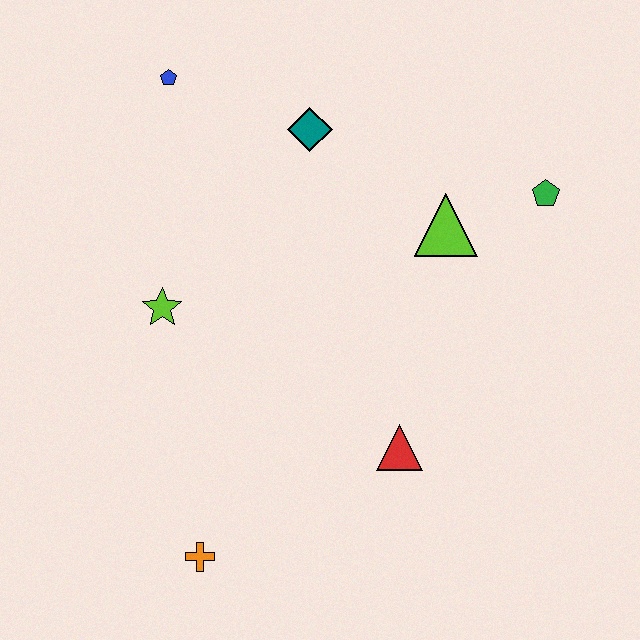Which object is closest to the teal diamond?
The blue pentagon is closest to the teal diamond.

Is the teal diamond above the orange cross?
Yes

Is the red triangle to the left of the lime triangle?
Yes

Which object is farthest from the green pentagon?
The orange cross is farthest from the green pentagon.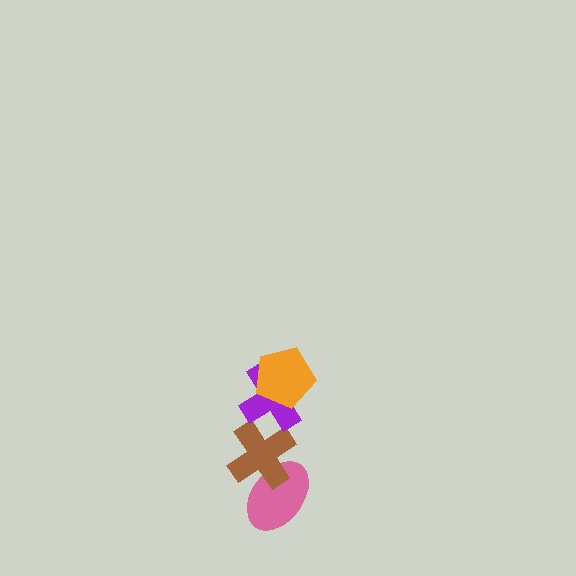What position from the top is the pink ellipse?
The pink ellipse is 4th from the top.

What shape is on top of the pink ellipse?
The brown cross is on top of the pink ellipse.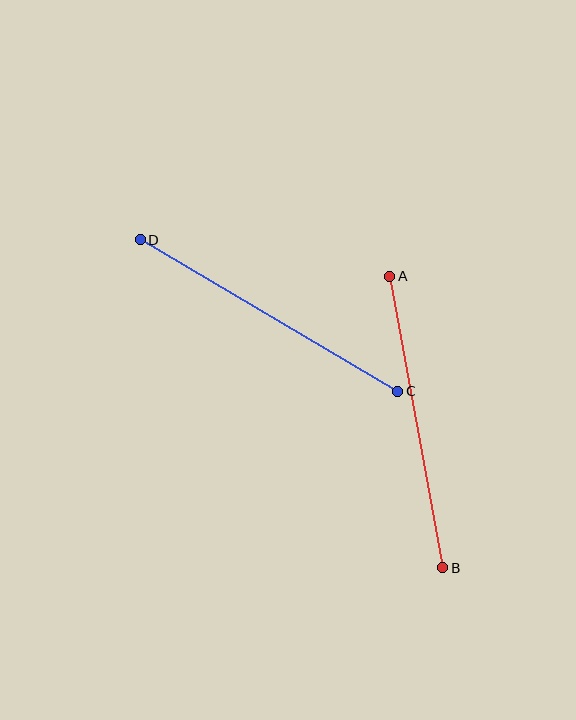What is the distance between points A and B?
The distance is approximately 296 pixels.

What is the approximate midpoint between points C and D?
The midpoint is at approximately (269, 316) pixels.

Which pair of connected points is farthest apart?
Points C and D are farthest apart.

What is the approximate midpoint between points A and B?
The midpoint is at approximately (416, 422) pixels.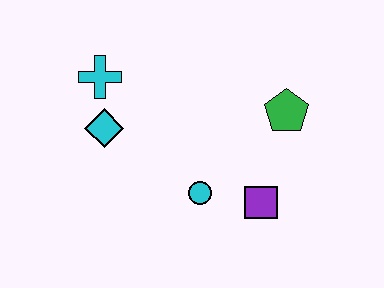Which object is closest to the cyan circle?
The purple square is closest to the cyan circle.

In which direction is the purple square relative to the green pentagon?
The purple square is below the green pentagon.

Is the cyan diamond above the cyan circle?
Yes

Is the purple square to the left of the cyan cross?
No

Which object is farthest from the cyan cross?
The purple square is farthest from the cyan cross.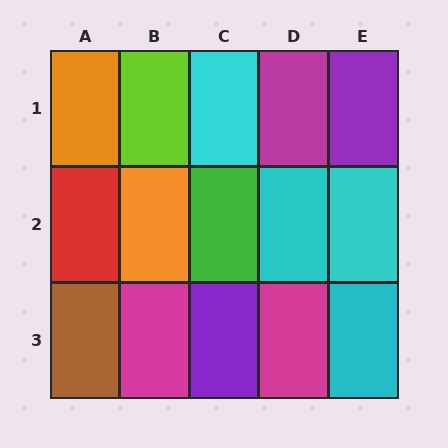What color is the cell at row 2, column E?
Cyan.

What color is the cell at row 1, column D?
Magenta.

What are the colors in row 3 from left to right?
Brown, magenta, purple, magenta, cyan.